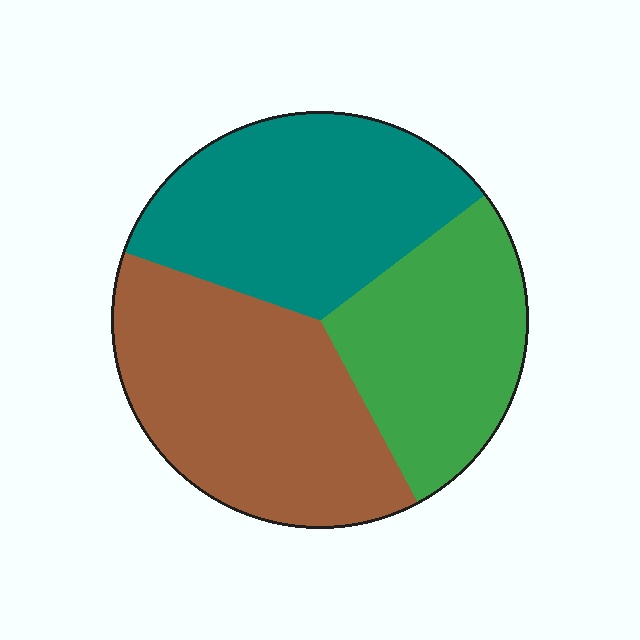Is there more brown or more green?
Brown.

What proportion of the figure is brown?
Brown takes up between a third and a half of the figure.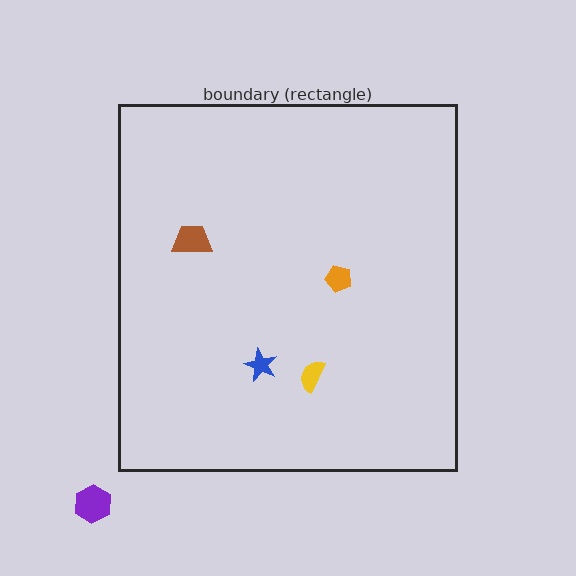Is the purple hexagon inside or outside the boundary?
Outside.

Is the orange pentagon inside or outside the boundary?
Inside.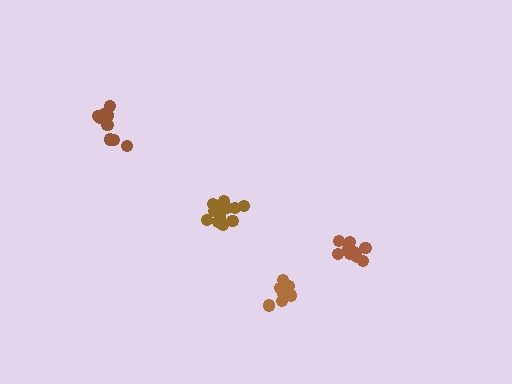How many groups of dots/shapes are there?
There are 4 groups.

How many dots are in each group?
Group 1: 8 dots, Group 2: 10 dots, Group 3: 14 dots, Group 4: 11 dots (43 total).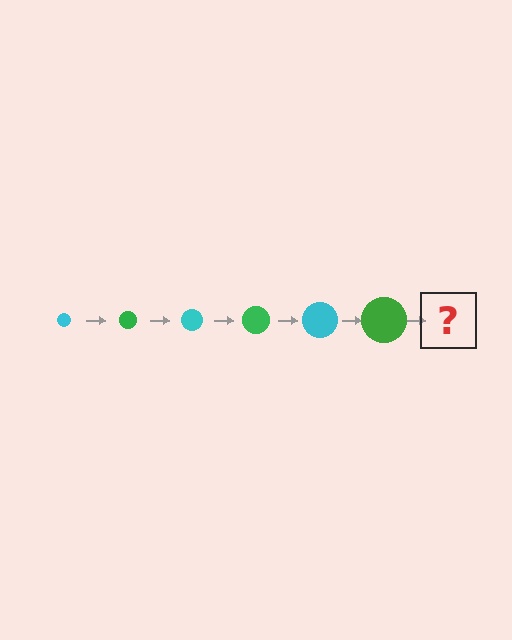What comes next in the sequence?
The next element should be a cyan circle, larger than the previous one.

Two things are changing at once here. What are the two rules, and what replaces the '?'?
The two rules are that the circle grows larger each step and the color cycles through cyan and green. The '?' should be a cyan circle, larger than the previous one.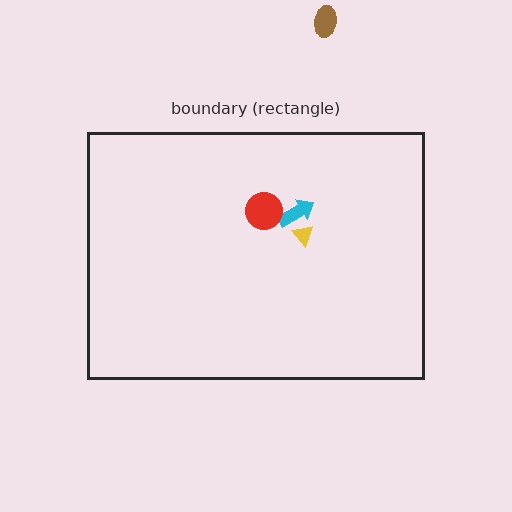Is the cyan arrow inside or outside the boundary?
Inside.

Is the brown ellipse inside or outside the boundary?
Outside.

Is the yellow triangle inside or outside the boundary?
Inside.